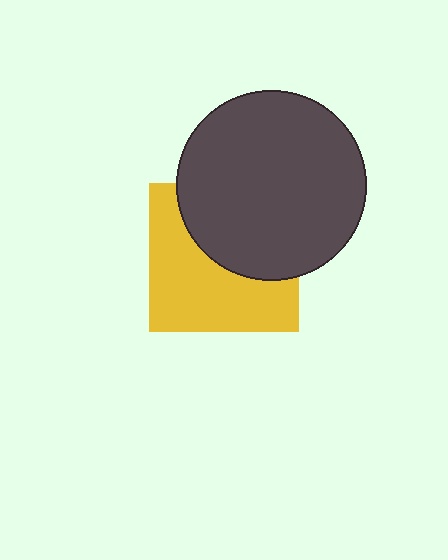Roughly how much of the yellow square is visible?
About half of it is visible (roughly 55%).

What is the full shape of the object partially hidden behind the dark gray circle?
The partially hidden object is a yellow square.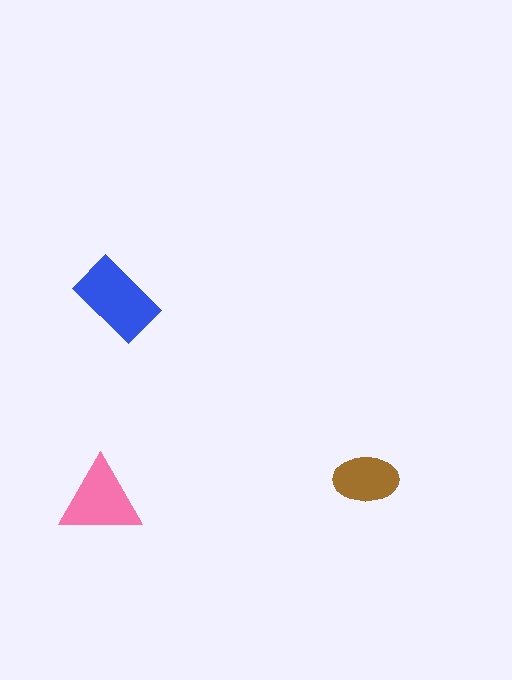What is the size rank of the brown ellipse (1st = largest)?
3rd.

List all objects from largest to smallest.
The blue rectangle, the pink triangle, the brown ellipse.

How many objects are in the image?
There are 3 objects in the image.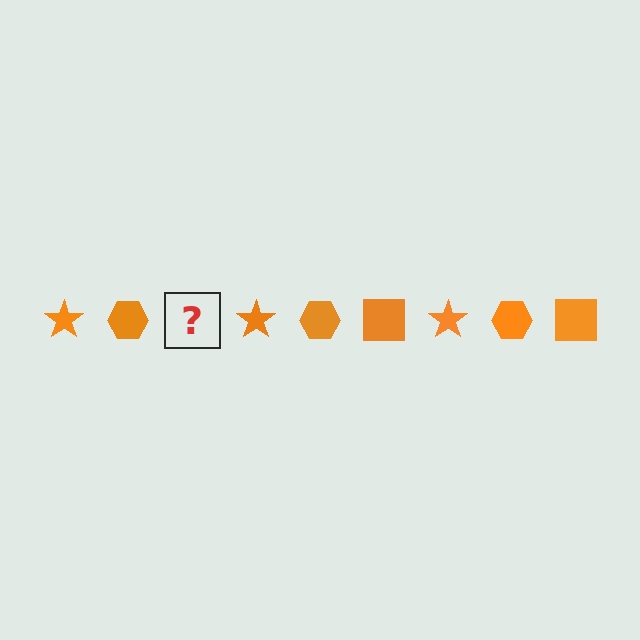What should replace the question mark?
The question mark should be replaced with an orange square.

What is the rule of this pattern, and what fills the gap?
The rule is that the pattern cycles through star, hexagon, square shapes in orange. The gap should be filled with an orange square.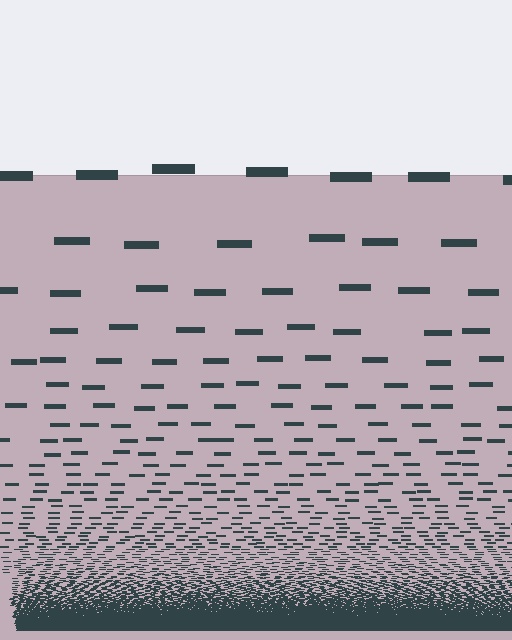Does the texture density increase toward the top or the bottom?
Density increases toward the bottom.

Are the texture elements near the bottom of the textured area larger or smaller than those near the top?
Smaller. The gradient is inverted — elements near the bottom are smaller and denser.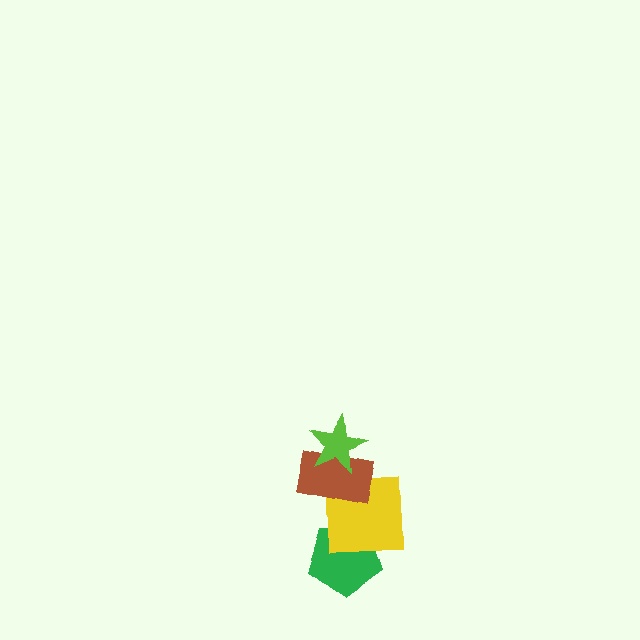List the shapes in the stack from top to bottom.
From top to bottom: the lime star, the brown rectangle, the yellow square, the green pentagon.